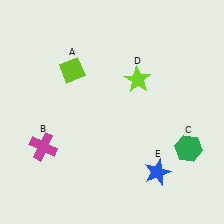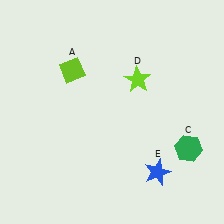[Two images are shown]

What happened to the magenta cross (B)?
The magenta cross (B) was removed in Image 2. It was in the bottom-left area of Image 1.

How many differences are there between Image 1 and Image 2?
There is 1 difference between the two images.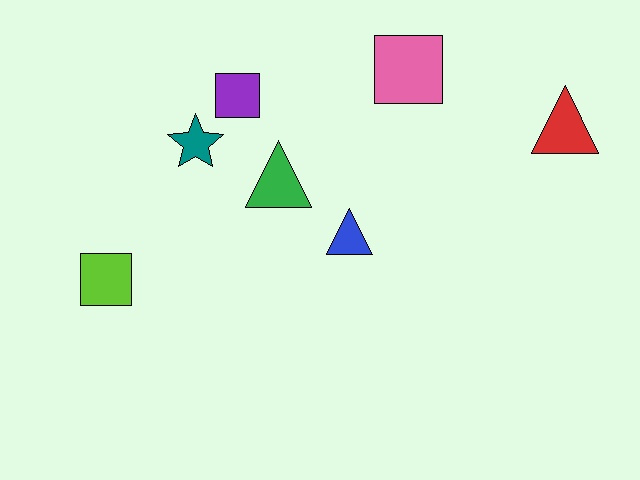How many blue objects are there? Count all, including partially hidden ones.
There is 1 blue object.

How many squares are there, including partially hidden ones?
There are 3 squares.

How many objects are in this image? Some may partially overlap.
There are 7 objects.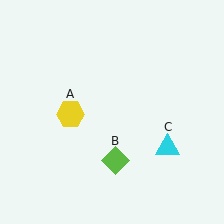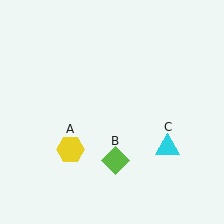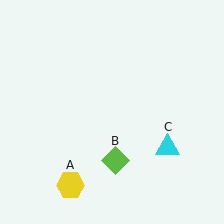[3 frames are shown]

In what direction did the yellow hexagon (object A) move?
The yellow hexagon (object A) moved down.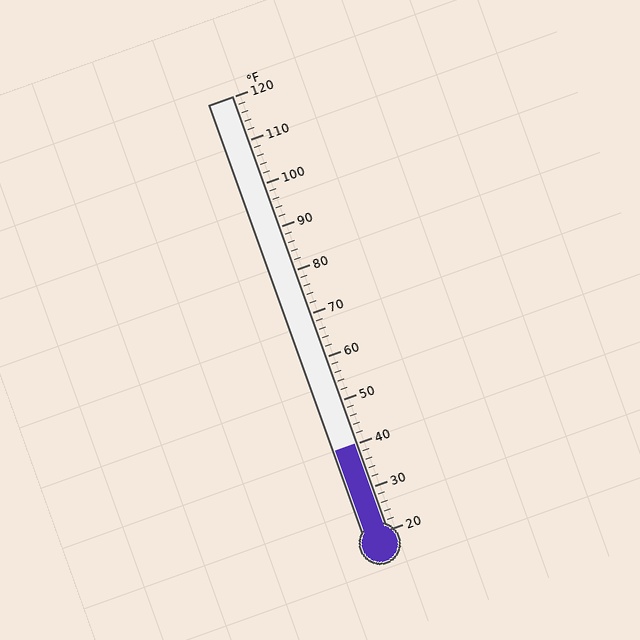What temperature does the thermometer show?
The thermometer shows approximately 40°F.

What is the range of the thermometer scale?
The thermometer scale ranges from 20°F to 120°F.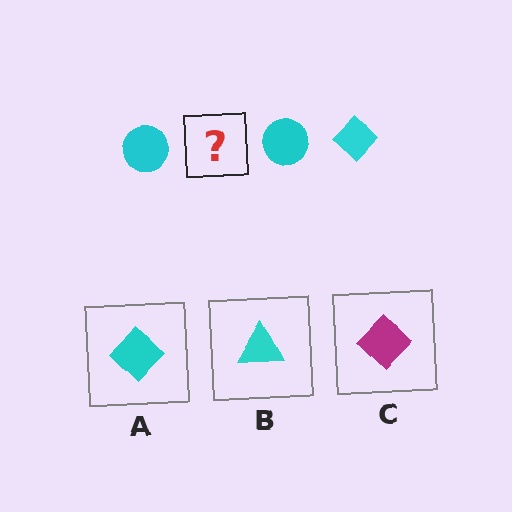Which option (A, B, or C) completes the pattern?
A.